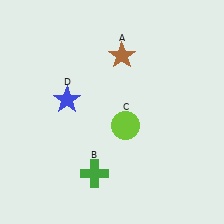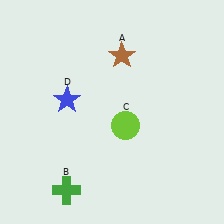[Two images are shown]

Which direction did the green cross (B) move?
The green cross (B) moved left.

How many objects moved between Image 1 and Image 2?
1 object moved between the two images.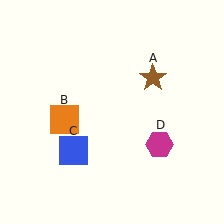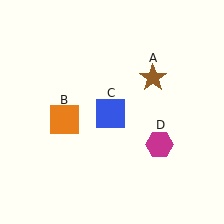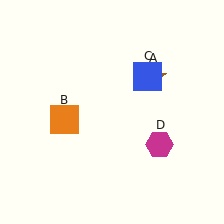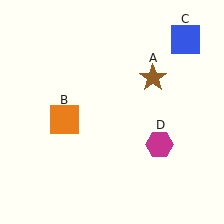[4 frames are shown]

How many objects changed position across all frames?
1 object changed position: blue square (object C).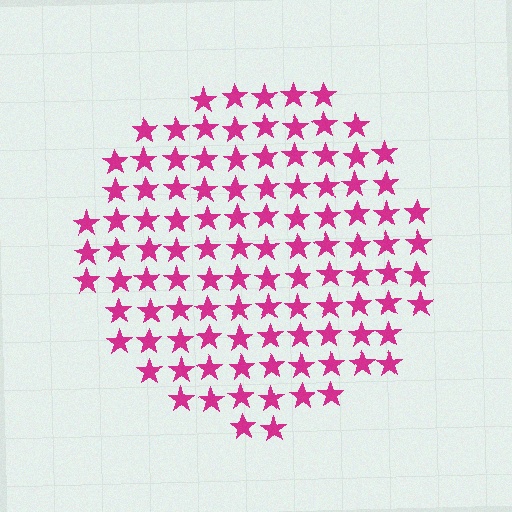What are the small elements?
The small elements are stars.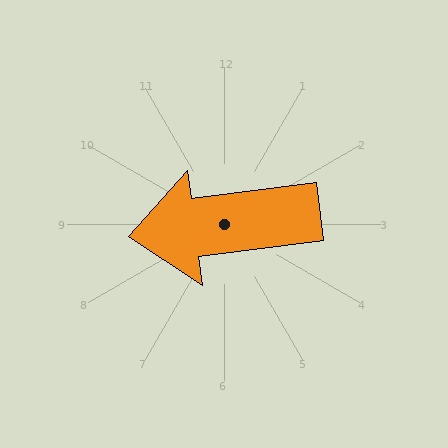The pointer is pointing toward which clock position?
Roughly 9 o'clock.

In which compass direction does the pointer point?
West.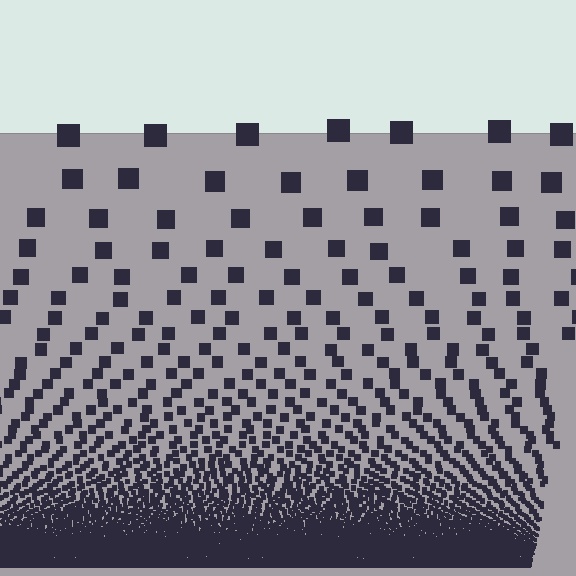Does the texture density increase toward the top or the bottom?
Density increases toward the bottom.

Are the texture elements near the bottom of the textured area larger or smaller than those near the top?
Smaller. The gradient is inverted — elements near the bottom are smaller and denser.